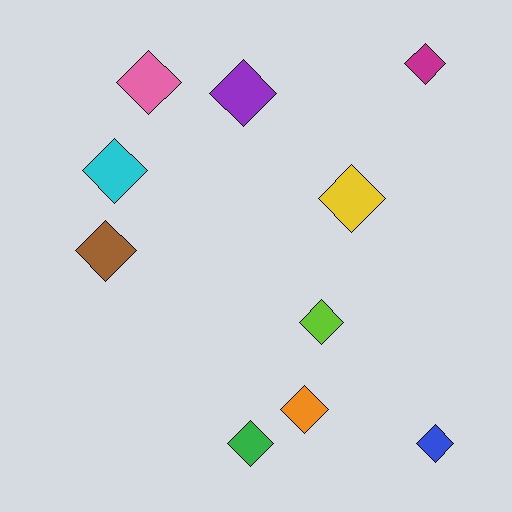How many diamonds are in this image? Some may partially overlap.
There are 10 diamonds.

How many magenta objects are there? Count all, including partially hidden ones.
There is 1 magenta object.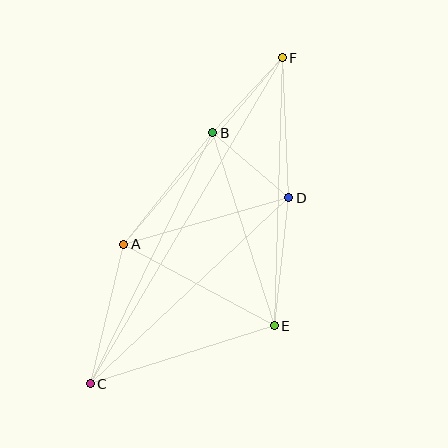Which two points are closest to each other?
Points B and D are closest to each other.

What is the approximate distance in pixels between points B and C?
The distance between B and C is approximately 279 pixels.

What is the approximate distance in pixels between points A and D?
The distance between A and D is approximately 171 pixels.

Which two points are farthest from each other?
Points C and F are farthest from each other.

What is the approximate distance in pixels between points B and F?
The distance between B and F is approximately 102 pixels.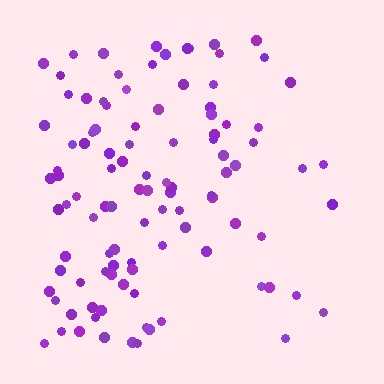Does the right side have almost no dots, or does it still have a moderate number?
Still a moderate number, just noticeably fewer than the left.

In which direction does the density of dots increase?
From right to left, with the left side densest.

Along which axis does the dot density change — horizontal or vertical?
Horizontal.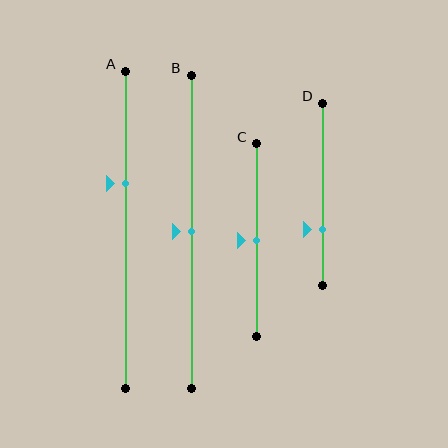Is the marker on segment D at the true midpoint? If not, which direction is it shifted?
No, the marker on segment D is shifted downward by about 19% of the segment length.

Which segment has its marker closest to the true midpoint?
Segment B has its marker closest to the true midpoint.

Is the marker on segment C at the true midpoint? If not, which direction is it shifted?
Yes, the marker on segment C is at the true midpoint.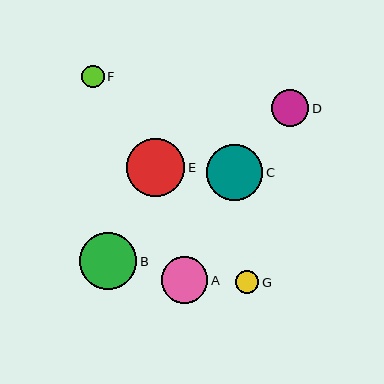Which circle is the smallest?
Circle F is the smallest with a size of approximately 22 pixels.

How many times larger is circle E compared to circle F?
Circle E is approximately 2.6 times the size of circle F.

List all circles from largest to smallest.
From largest to smallest: E, B, C, A, D, G, F.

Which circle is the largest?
Circle E is the largest with a size of approximately 58 pixels.